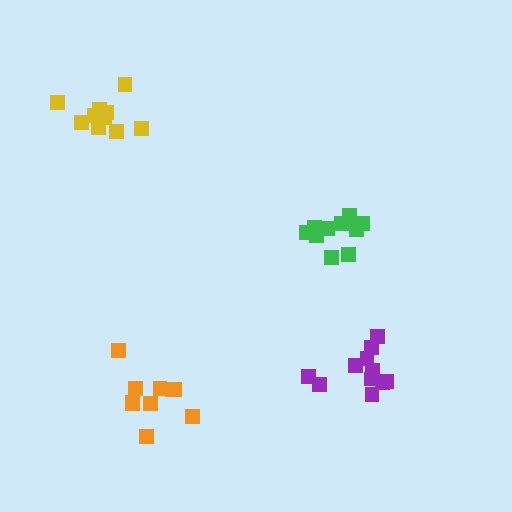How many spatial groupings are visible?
There are 4 spatial groupings.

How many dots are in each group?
Group 1: 10 dots, Group 2: 11 dots, Group 3: 10 dots, Group 4: 10 dots (41 total).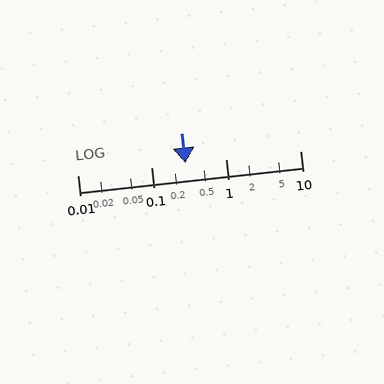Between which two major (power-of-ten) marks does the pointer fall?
The pointer is between 0.1 and 1.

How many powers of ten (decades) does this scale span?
The scale spans 3 decades, from 0.01 to 10.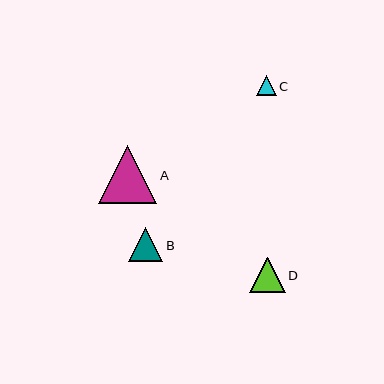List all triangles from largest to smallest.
From largest to smallest: A, D, B, C.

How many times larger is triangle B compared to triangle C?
Triangle B is approximately 1.7 times the size of triangle C.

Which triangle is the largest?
Triangle A is the largest with a size of approximately 58 pixels.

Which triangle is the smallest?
Triangle C is the smallest with a size of approximately 20 pixels.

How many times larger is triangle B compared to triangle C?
Triangle B is approximately 1.7 times the size of triangle C.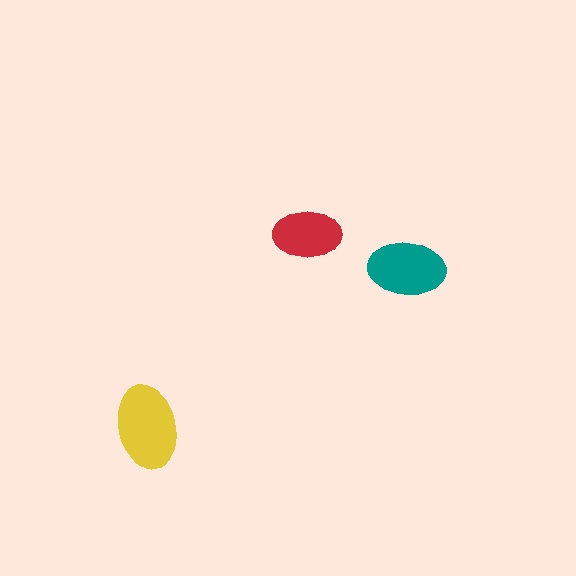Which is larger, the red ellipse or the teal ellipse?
The teal one.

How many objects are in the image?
There are 3 objects in the image.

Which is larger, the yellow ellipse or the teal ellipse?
The yellow one.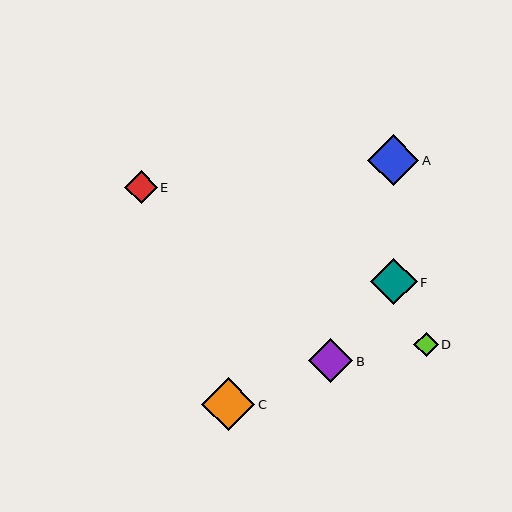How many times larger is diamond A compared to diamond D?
Diamond A is approximately 2.1 times the size of diamond D.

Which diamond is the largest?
Diamond C is the largest with a size of approximately 53 pixels.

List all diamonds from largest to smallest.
From largest to smallest: C, A, F, B, E, D.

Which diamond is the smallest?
Diamond D is the smallest with a size of approximately 24 pixels.